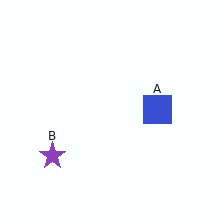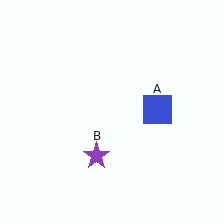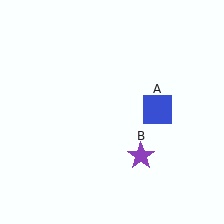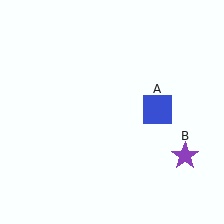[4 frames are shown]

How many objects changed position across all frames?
1 object changed position: purple star (object B).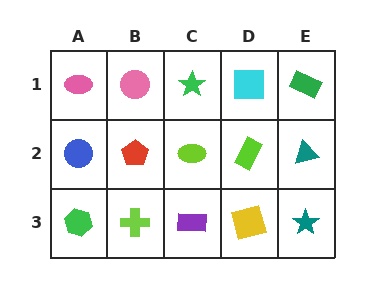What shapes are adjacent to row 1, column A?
A blue circle (row 2, column A), a pink circle (row 1, column B).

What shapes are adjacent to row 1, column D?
A lime rectangle (row 2, column D), a green star (row 1, column C), a green rectangle (row 1, column E).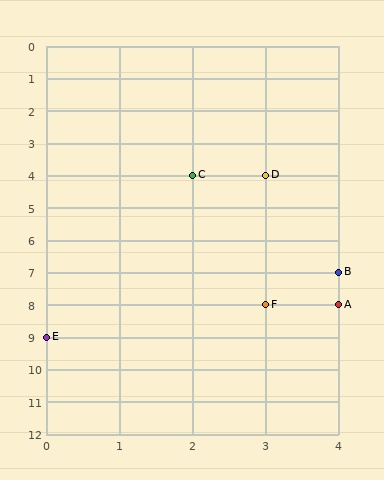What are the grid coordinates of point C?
Point C is at grid coordinates (2, 4).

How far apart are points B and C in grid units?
Points B and C are 2 columns and 3 rows apart (about 3.6 grid units diagonally).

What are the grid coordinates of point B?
Point B is at grid coordinates (4, 7).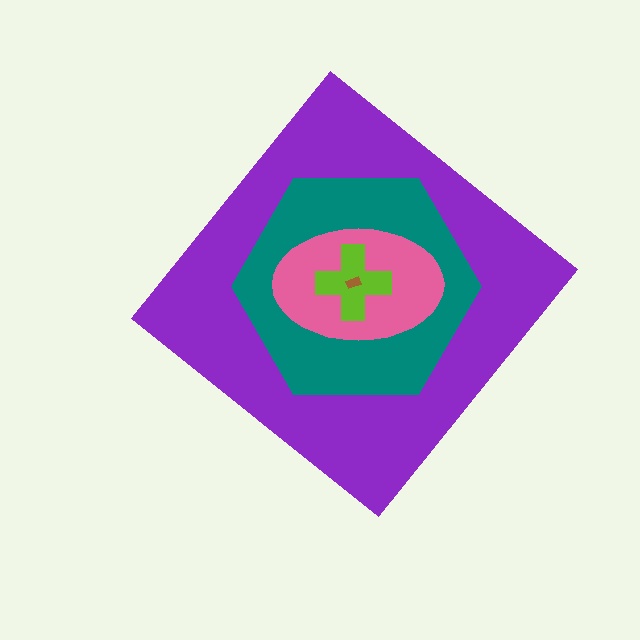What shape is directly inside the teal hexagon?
The pink ellipse.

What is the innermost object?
The brown rectangle.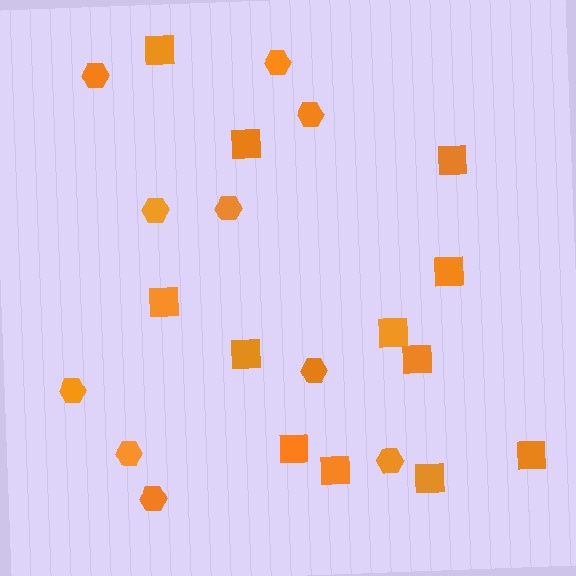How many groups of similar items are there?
There are 2 groups: one group of hexagons (10) and one group of squares (12).